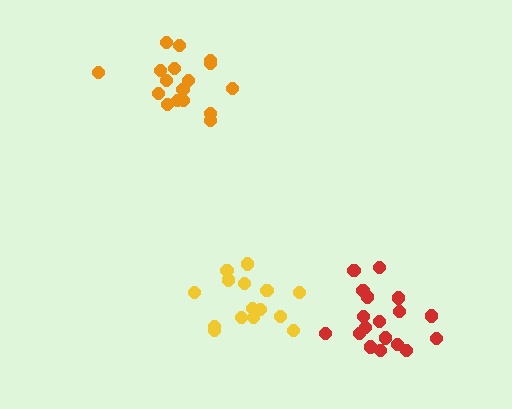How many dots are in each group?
Group 1: 15 dots, Group 2: 17 dots, Group 3: 18 dots (50 total).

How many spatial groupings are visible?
There are 3 spatial groupings.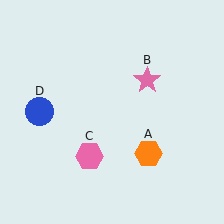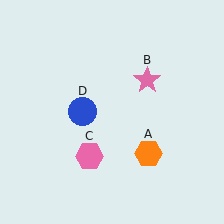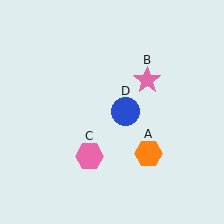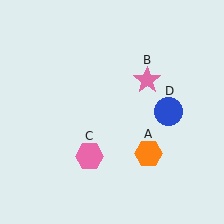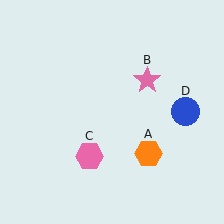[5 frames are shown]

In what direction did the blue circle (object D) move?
The blue circle (object D) moved right.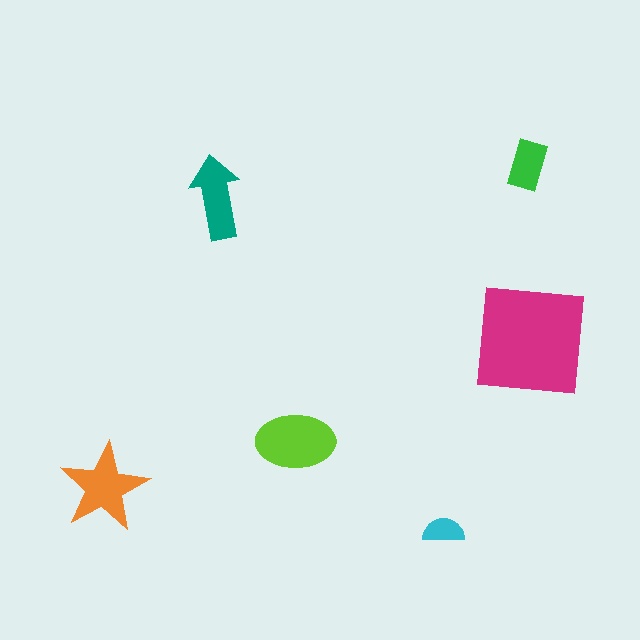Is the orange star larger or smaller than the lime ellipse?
Smaller.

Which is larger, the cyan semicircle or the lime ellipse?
The lime ellipse.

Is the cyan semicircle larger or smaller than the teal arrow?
Smaller.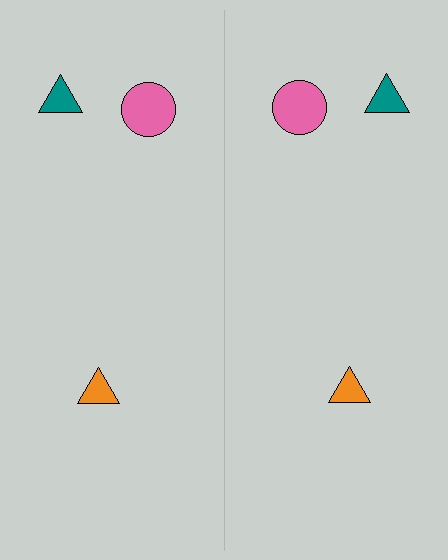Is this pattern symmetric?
Yes, this pattern has bilateral (reflection) symmetry.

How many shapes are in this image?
There are 6 shapes in this image.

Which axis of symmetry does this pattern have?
The pattern has a vertical axis of symmetry running through the center of the image.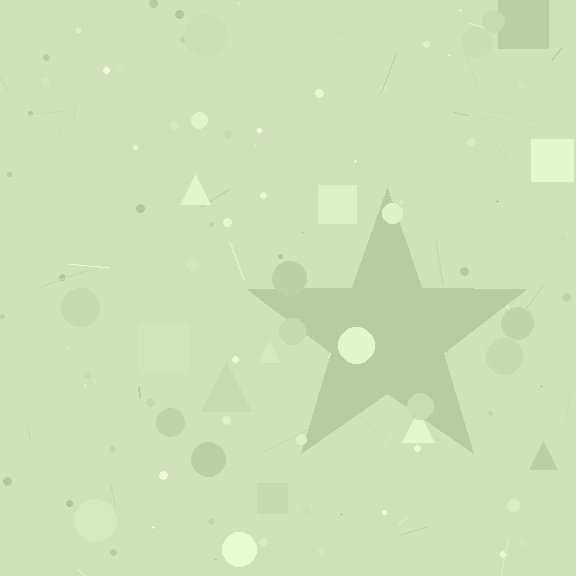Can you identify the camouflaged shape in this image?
The camouflaged shape is a star.